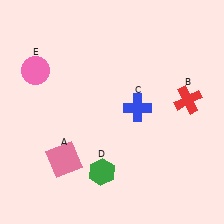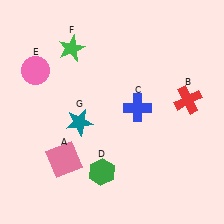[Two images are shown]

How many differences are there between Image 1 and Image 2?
There are 2 differences between the two images.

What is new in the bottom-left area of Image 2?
A teal star (G) was added in the bottom-left area of Image 2.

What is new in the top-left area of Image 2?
A green star (F) was added in the top-left area of Image 2.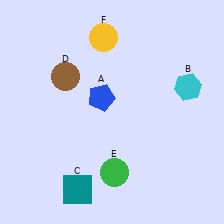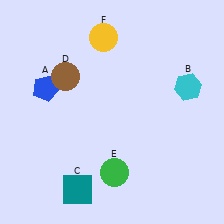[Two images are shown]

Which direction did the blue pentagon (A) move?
The blue pentagon (A) moved left.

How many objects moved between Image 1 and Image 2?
1 object moved between the two images.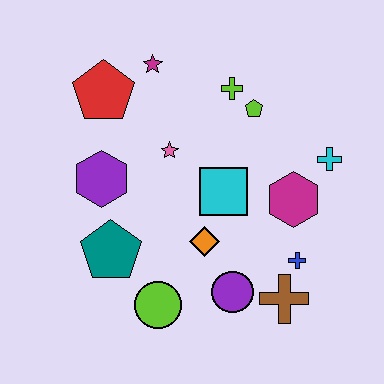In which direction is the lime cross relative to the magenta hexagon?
The lime cross is above the magenta hexagon.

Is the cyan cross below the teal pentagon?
No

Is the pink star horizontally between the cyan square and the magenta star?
Yes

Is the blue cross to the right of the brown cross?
Yes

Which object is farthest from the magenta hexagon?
The red pentagon is farthest from the magenta hexagon.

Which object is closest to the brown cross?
The blue cross is closest to the brown cross.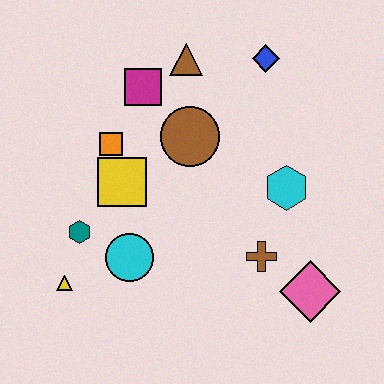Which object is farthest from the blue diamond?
The yellow triangle is farthest from the blue diamond.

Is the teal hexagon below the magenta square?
Yes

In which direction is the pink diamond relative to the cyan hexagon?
The pink diamond is below the cyan hexagon.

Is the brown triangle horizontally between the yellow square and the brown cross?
Yes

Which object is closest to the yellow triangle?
The teal hexagon is closest to the yellow triangle.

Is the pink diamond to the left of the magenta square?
No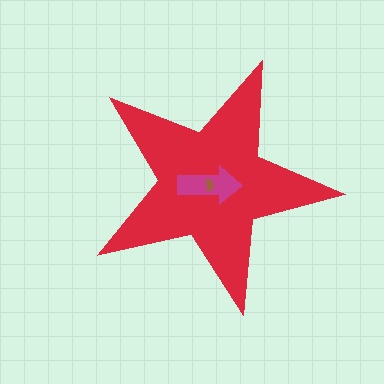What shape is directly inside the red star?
The magenta arrow.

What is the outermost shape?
The red star.